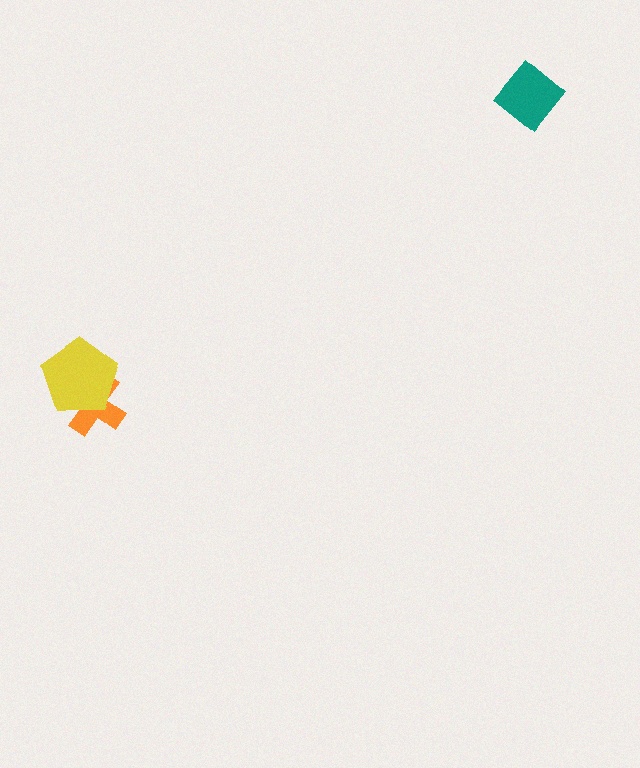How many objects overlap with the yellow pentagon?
1 object overlaps with the yellow pentagon.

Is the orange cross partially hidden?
Yes, it is partially covered by another shape.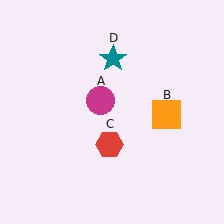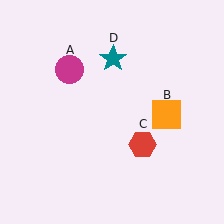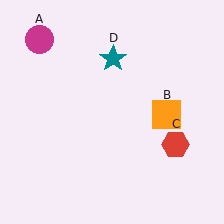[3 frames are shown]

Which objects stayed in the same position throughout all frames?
Orange square (object B) and teal star (object D) remained stationary.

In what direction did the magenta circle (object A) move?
The magenta circle (object A) moved up and to the left.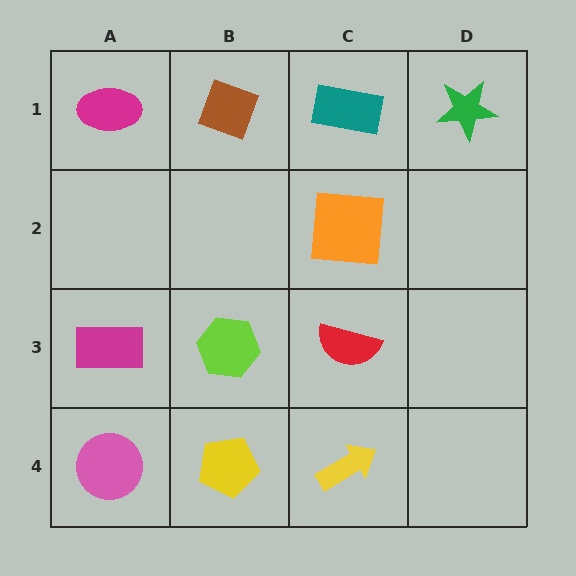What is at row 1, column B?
A brown diamond.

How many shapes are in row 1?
4 shapes.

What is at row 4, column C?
A yellow arrow.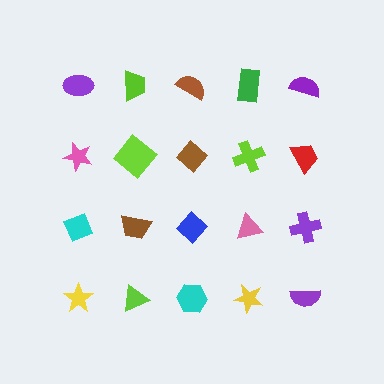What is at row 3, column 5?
A purple cross.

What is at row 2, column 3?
A brown diamond.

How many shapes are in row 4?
5 shapes.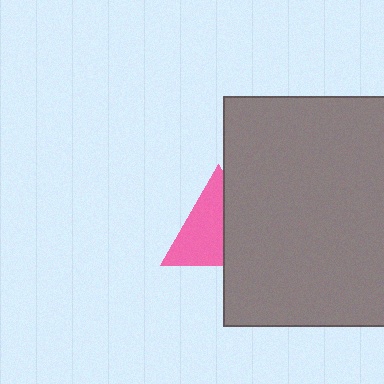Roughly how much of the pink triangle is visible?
About half of it is visible (roughly 58%).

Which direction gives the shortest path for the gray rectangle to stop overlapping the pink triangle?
Moving right gives the shortest separation.